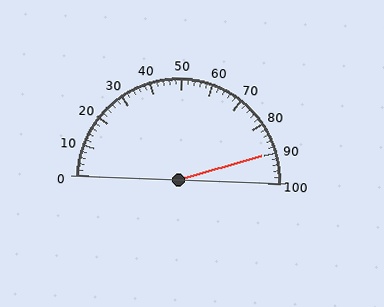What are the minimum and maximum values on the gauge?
The gauge ranges from 0 to 100.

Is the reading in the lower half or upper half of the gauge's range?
The reading is in the upper half of the range (0 to 100).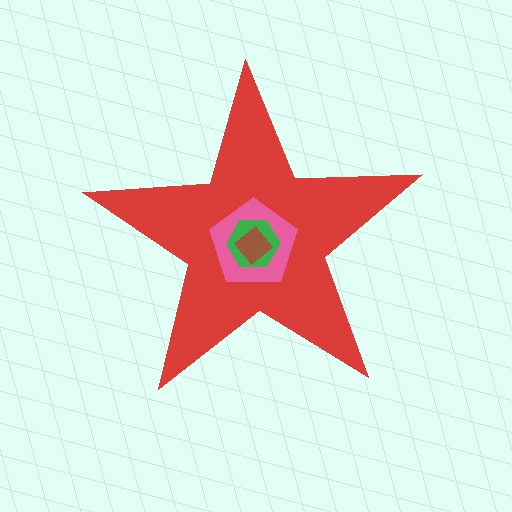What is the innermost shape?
The brown diamond.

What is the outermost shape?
The red star.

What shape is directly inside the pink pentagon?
The green hexagon.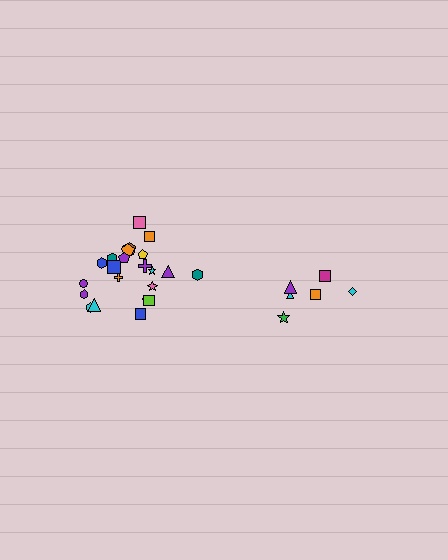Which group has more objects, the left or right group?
The left group.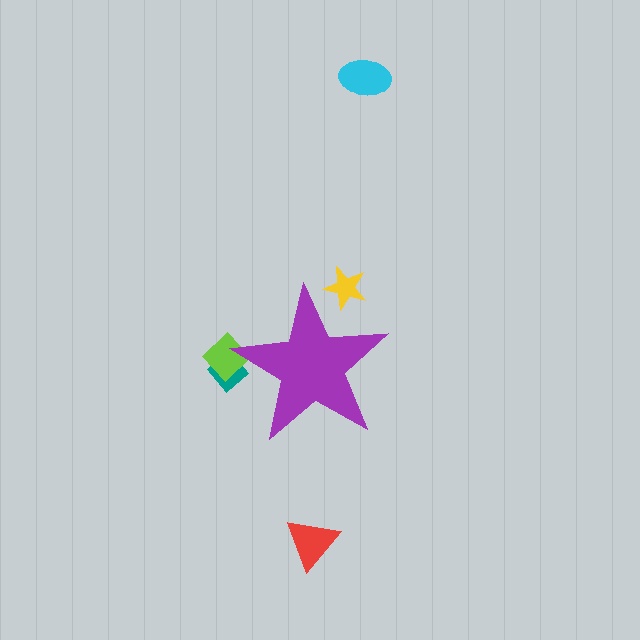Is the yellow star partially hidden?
Yes, the yellow star is partially hidden behind the purple star.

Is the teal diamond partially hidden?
Yes, the teal diamond is partially hidden behind the purple star.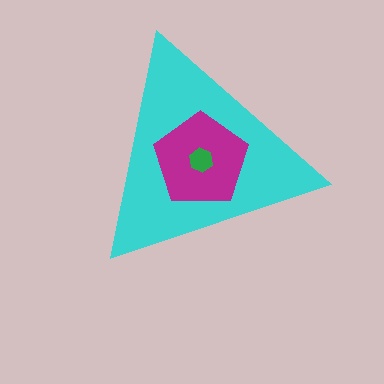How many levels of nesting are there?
3.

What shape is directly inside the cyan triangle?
The magenta pentagon.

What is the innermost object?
The green hexagon.